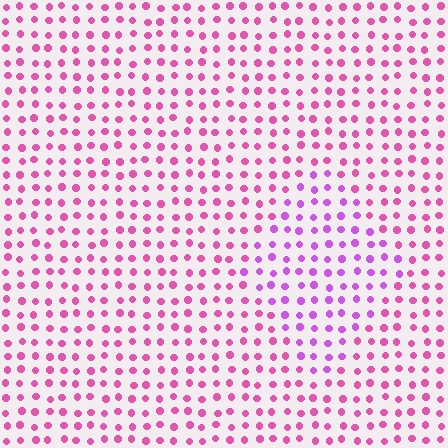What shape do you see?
I see a diamond.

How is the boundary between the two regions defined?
The boundary is defined purely by a slight shift in hue (about 32 degrees). Spacing, size, and orientation are identical on both sides.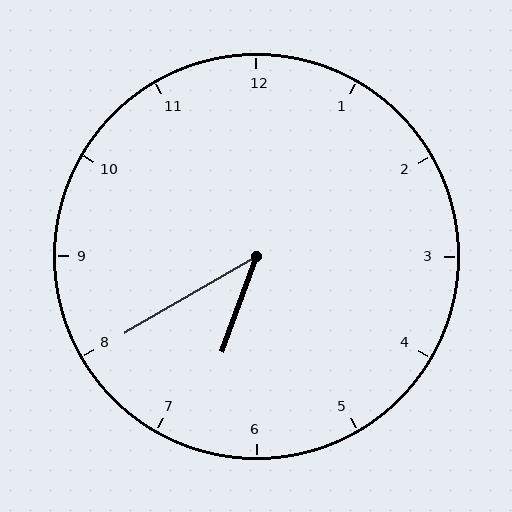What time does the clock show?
6:40.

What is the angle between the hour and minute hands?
Approximately 40 degrees.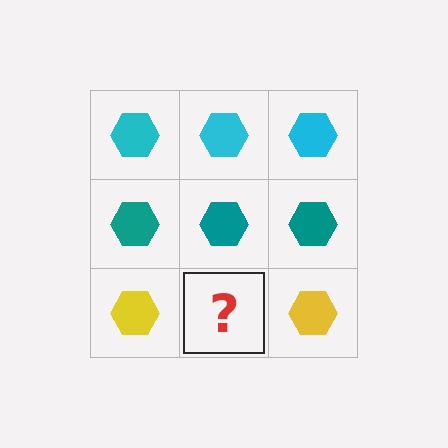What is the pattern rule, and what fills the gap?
The rule is that each row has a consistent color. The gap should be filled with a yellow hexagon.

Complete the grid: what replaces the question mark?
The question mark should be replaced with a yellow hexagon.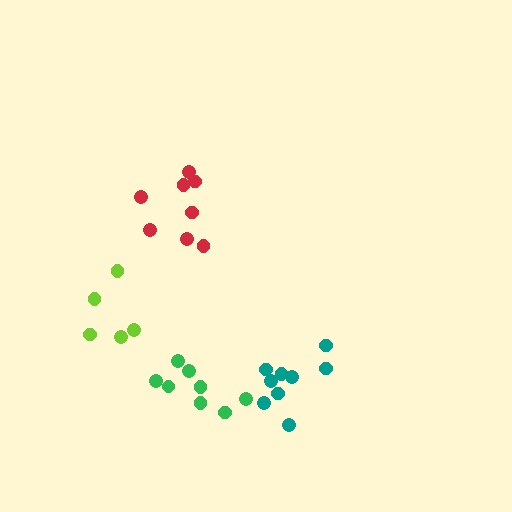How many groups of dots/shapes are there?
There are 4 groups.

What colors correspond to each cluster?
The clusters are colored: teal, red, lime, green.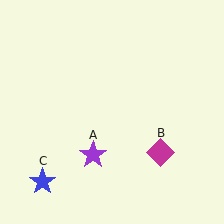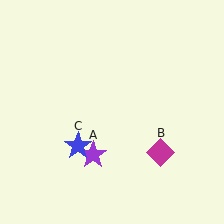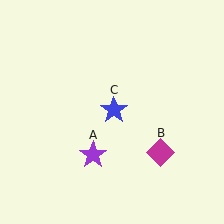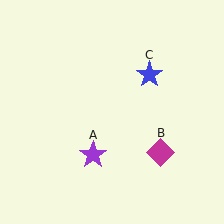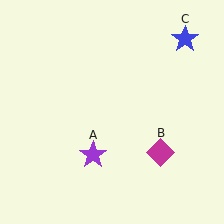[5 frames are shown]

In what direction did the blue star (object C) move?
The blue star (object C) moved up and to the right.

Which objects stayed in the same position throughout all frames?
Purple star (object A) and magenta diamond (object B) remained stationary.